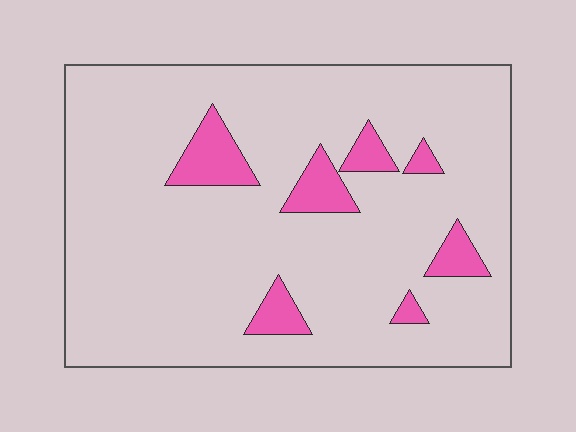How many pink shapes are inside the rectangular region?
7.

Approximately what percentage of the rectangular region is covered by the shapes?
Approximately 10%.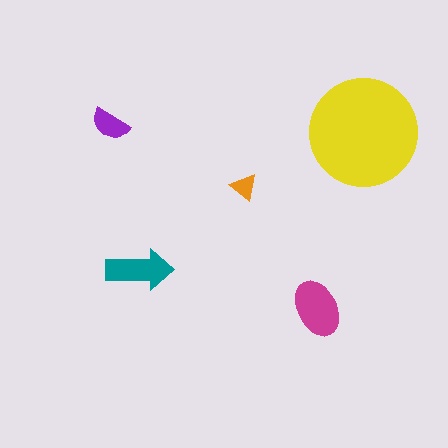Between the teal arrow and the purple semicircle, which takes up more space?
The teal arrow.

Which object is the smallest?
The orange triangle.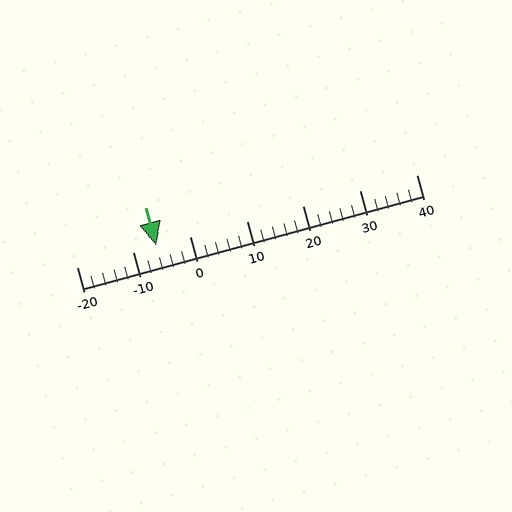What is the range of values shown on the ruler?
The ruler shows values from -20 to 40.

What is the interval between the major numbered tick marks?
The major tick marks are spaced 10 units apart.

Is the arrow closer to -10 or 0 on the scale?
The arrow is closer to -10.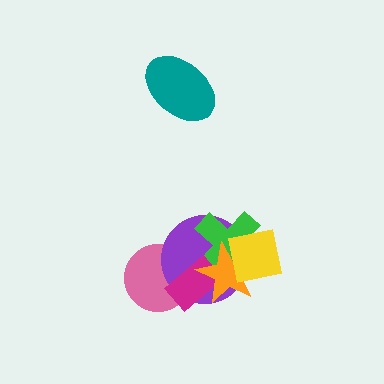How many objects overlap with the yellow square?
3 objects overlap with the yellow square.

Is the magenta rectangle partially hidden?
Yes, it is partially covered by another shape.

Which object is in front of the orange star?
The yellow square is in front of the orange star.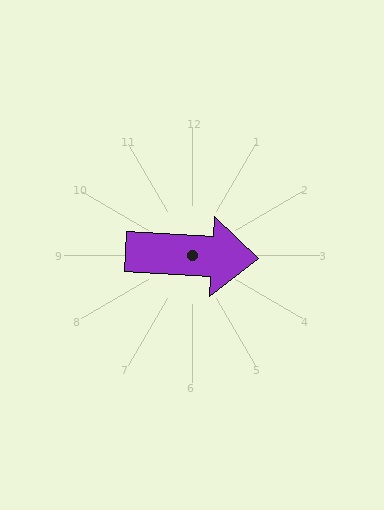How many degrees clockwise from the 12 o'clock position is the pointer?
Approximately 93 degrees.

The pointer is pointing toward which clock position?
Roughly 3 o'clock.